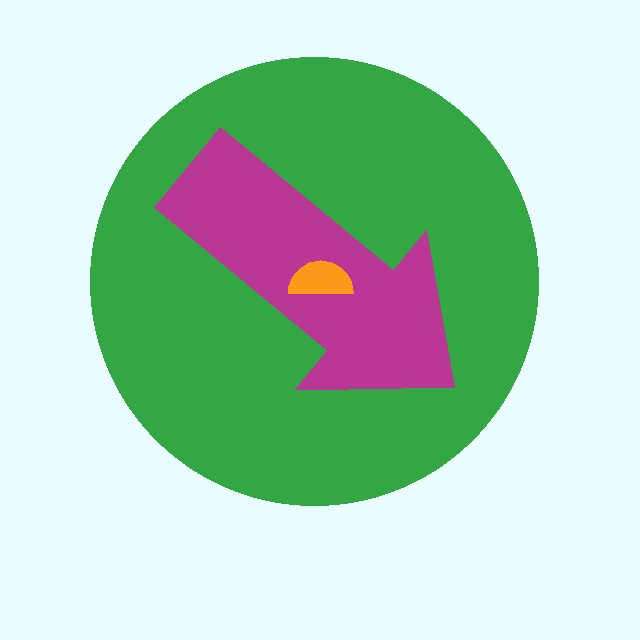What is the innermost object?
The orange semicircle.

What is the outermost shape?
The green circle.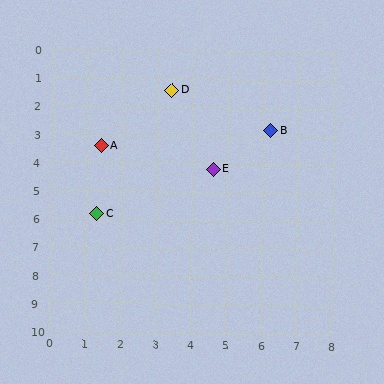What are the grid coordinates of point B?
Point B is at approximately (6.2, 2.8).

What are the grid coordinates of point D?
Point D is at approximately (3.4, 1.4).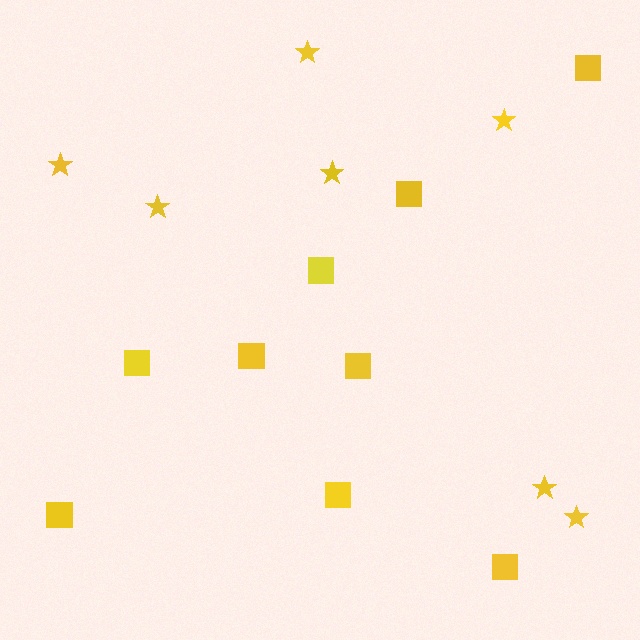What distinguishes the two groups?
There are 2 groups: one group of squares (9) and one group of stars (7).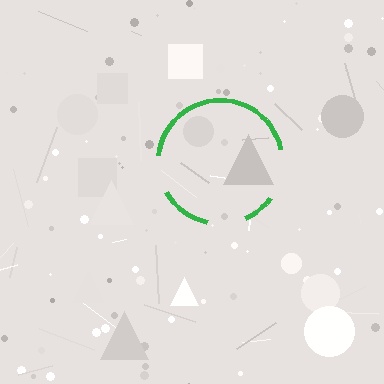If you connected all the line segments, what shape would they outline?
They would outline a circle.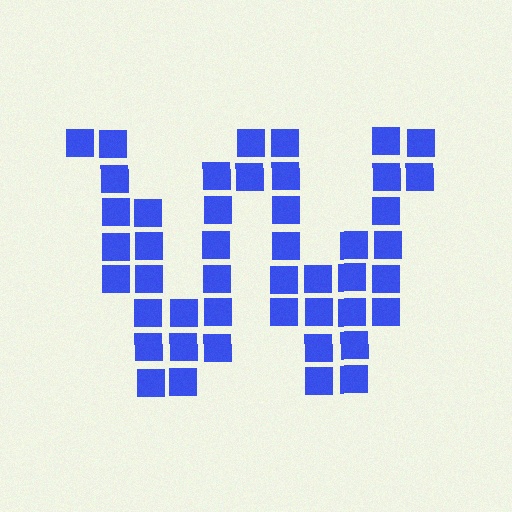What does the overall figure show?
The overall figure shows the letter W.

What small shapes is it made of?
It is made of small squares.